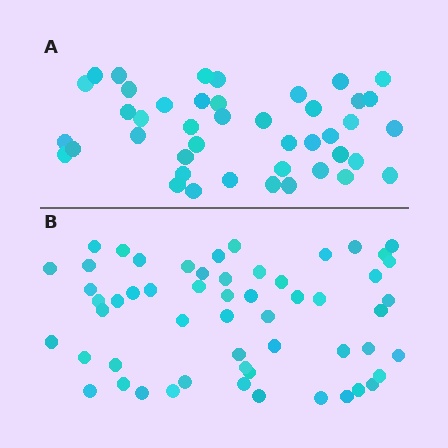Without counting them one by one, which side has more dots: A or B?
Region B (the bottom region) has more dots.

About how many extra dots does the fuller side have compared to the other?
Region B has approximately 15 more dots than region A.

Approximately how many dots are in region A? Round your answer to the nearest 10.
About 40 dots. (The exact count is 43, which rounds to 40.)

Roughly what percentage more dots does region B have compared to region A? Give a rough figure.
About 30% more.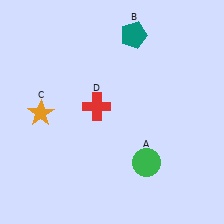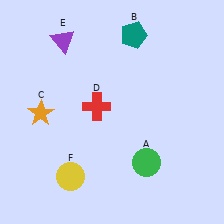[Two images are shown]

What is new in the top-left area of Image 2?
A purple triangle (E) was added in the top-left area of Image 2.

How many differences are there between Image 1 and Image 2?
There are 2 differences between the two images.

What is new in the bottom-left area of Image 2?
A yellow circle (F) was added in the bottom-left area of Image 2.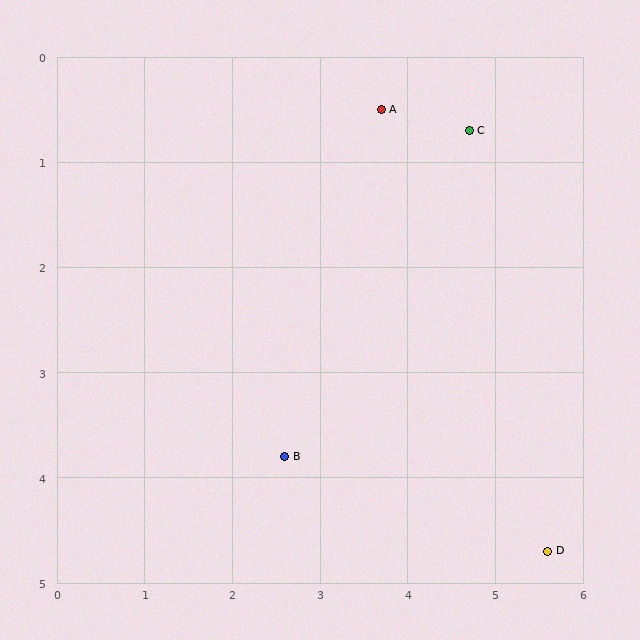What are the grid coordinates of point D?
Point D is at approximately (5.6, 4.7).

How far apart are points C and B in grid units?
Points C and B are about 3.7 grid units apart.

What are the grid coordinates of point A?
Point A is at approximately (3.7, 0.5).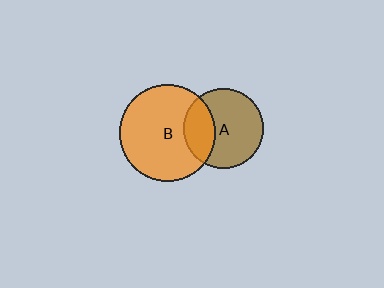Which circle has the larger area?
Circle B (orange).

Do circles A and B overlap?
Yes.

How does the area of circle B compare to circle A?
Approximately 1.4 times.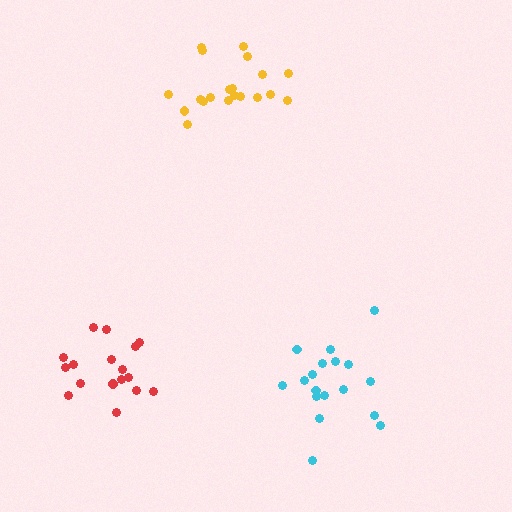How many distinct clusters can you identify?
There are 3 distinct clusters.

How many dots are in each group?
Group 1: 20 dots, Group 2: 18 dots, Group 3: 17 dots (55 total).